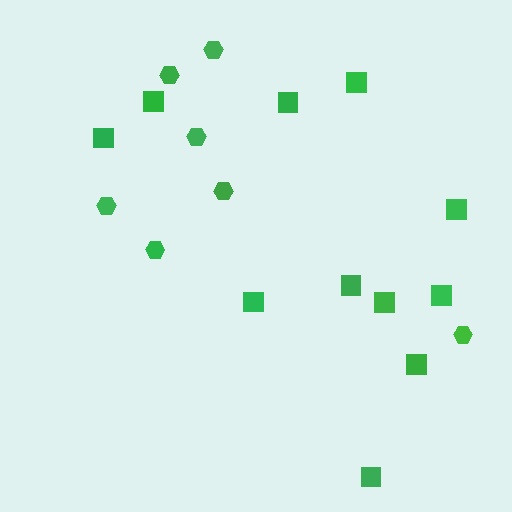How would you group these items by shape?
There are 2 groups: one group of squares (11) and one group of hexagons (7).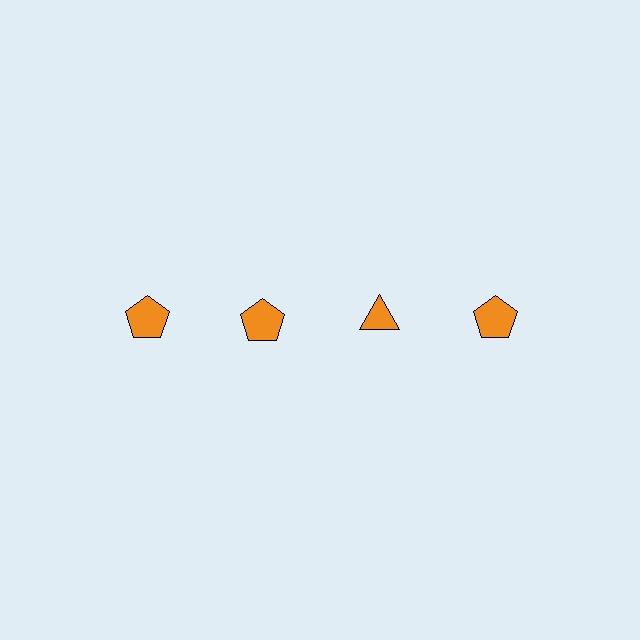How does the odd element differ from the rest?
It has a different shape: triangle instead of pentagon.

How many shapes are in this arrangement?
There are 4 shapes arranged in a grid pattern.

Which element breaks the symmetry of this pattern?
The orange triangle in the top row, center column breaks the symmetry. All other shapes are orange pentagons.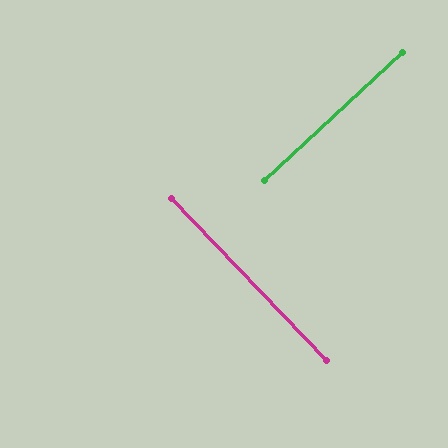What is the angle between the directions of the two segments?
Approximately 90 degrees.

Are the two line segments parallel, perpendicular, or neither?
Perpendicular — they meet at approximately 90°.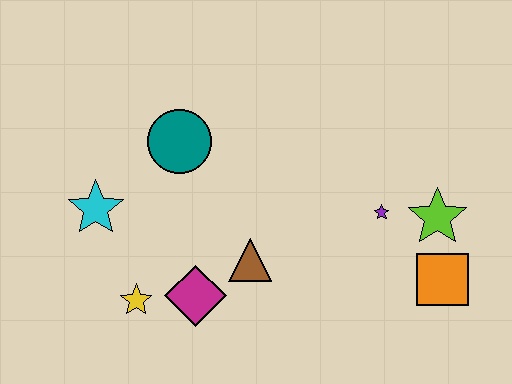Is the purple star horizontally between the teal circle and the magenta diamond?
No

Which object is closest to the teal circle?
The cyan star is closest to the teal circle.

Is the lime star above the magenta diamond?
Yes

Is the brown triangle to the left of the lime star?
Yes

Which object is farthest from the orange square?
The cyan star is farthest from the orange square.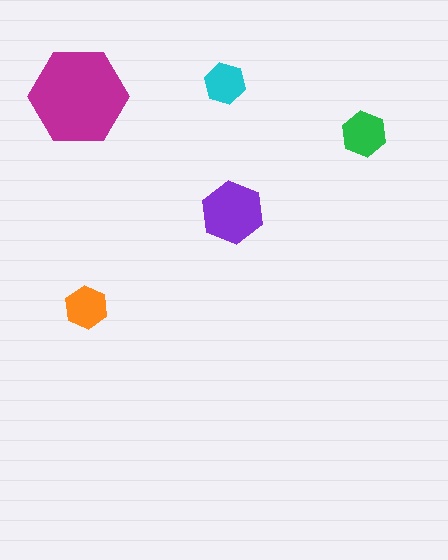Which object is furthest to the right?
The green hexagon is rightmost.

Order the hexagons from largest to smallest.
the magenta one, the purple one, the green one, the orange one, the cyan one.